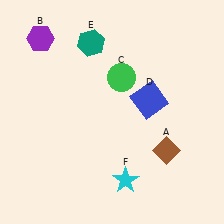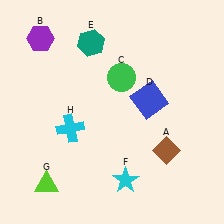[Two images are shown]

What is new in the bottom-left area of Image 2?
A cyan cross (H) was added in the bottom-left area of Image 2.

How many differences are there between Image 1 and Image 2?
There are 2 differences between the two images.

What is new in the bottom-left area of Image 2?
A lime triangle (G) was added in the bottom-left area of Image 2.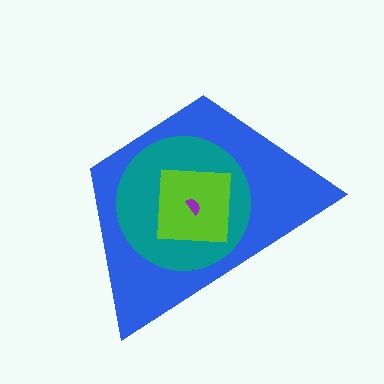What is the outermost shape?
The blue trapezoid.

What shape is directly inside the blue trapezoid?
The teal circle.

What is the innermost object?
The purple semicircle.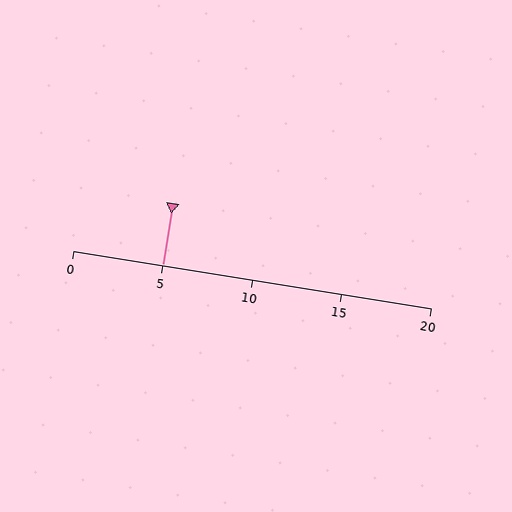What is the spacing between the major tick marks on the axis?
The major ticks are spaced 5 apart.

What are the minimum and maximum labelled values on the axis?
The axis runs from 0 to 20.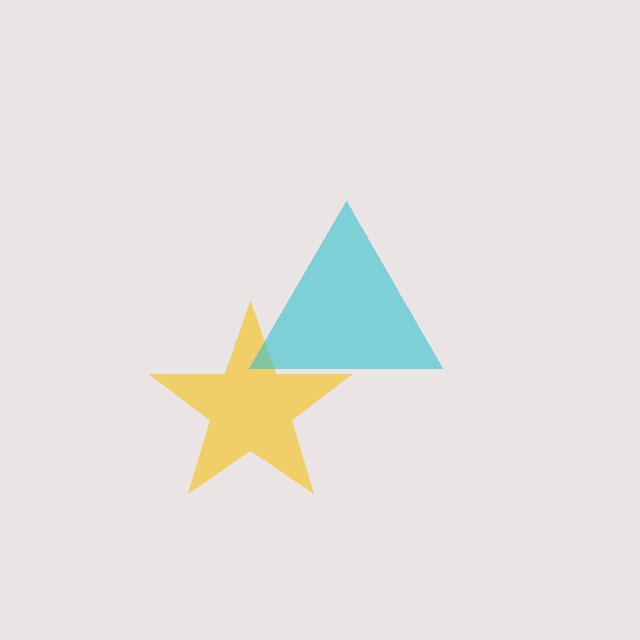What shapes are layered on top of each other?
The layered shapes are: a yellow star, a cyan triangle.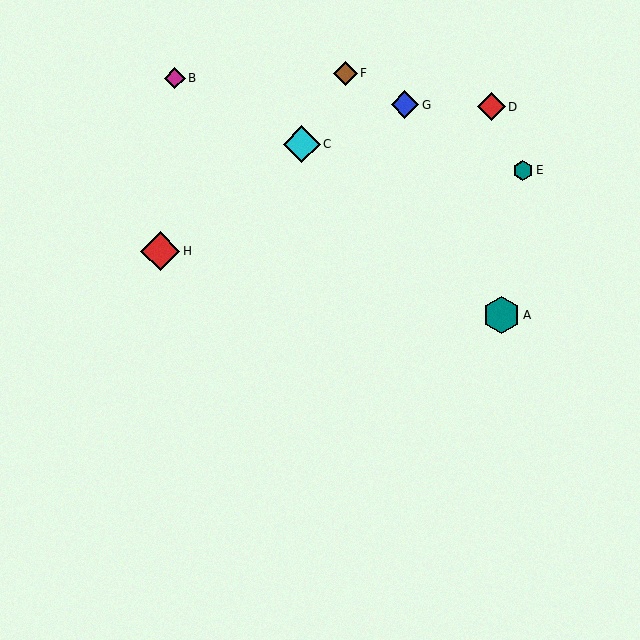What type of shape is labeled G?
Shape G is a blue diamond.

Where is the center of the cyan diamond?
The center of the cyan diamond is at (302, 144).